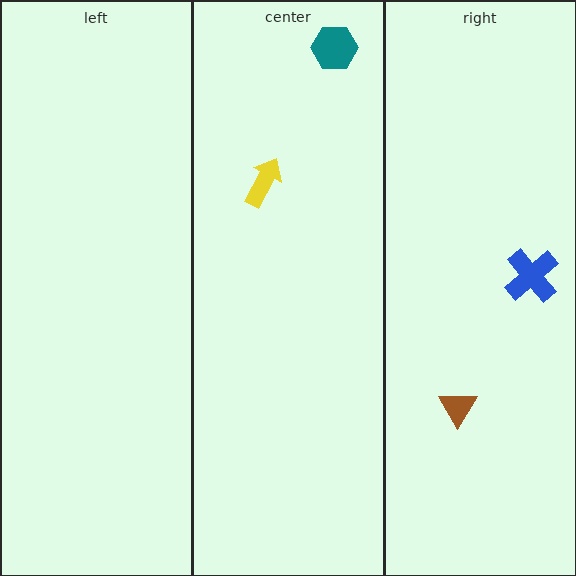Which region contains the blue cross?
The right region.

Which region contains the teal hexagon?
The center region.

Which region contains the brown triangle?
The right region.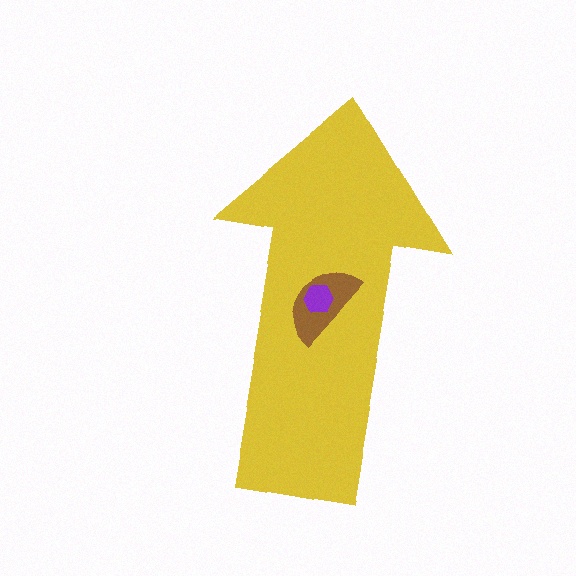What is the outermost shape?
The yellow arrow.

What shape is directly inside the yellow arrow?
The brown semicircle.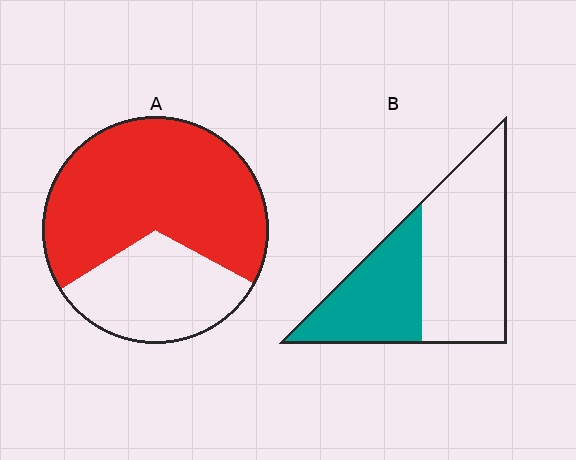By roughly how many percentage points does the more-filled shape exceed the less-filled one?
By roughly 25 percentage points (A over B).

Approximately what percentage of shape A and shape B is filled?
A is approximately 65% and B is approximately 40%.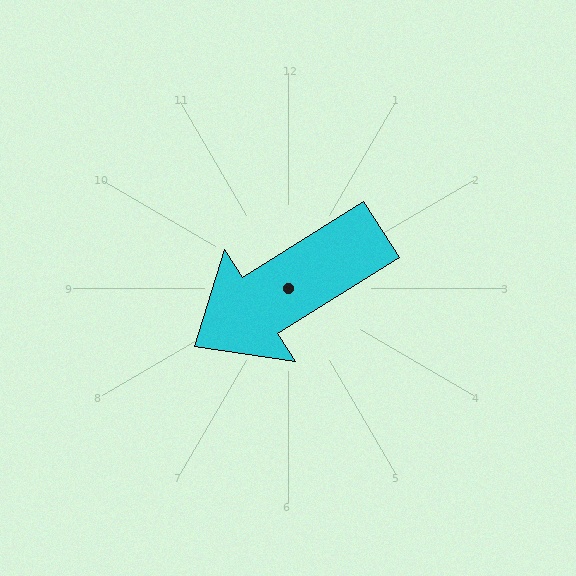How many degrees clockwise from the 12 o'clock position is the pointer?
Approximately 238 degrees.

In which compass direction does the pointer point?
Southwest.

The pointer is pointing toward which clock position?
Roughly 8 o'clock.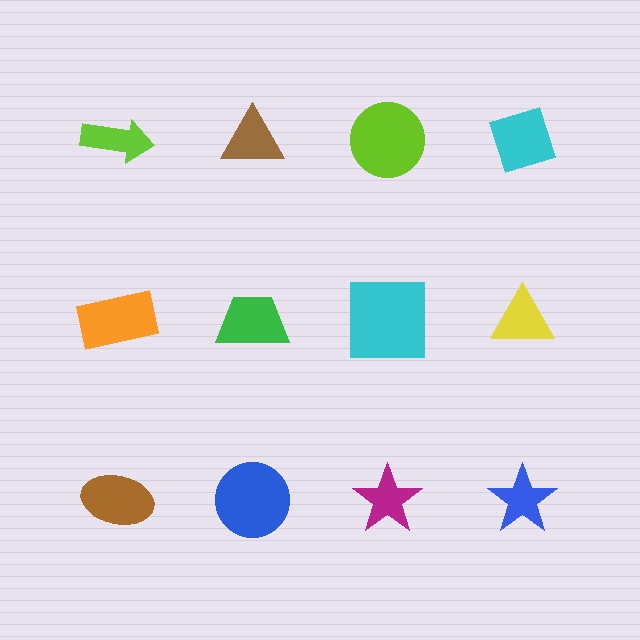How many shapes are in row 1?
4 shapes.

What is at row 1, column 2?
A brown triangle.